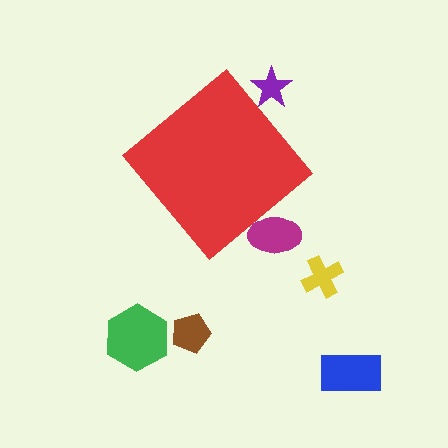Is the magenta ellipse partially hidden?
Yes, the magenta ellipse is partially hidden behind the red diamond.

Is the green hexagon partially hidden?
No, the green hexagon is fully visible.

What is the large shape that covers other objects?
A red diamond.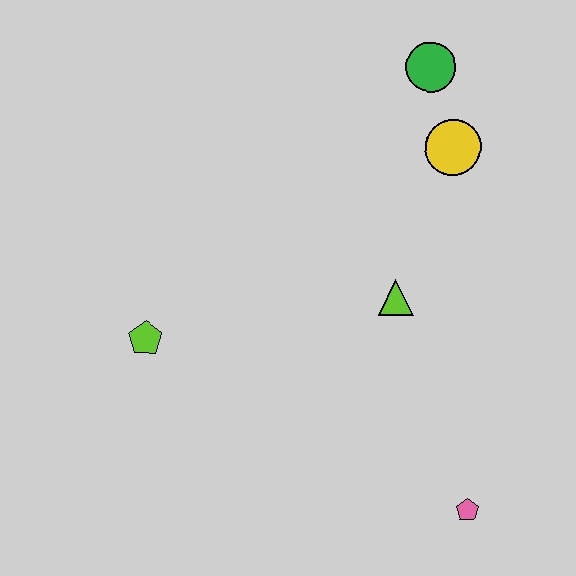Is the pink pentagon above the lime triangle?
No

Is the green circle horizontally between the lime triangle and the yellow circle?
Yes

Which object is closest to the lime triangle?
The yellow circle is closest to the lime triangle.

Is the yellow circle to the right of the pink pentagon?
No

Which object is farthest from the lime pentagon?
The green circle is farthest from the lime pentagon.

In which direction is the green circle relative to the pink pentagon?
The green circle is above the pink pentagon.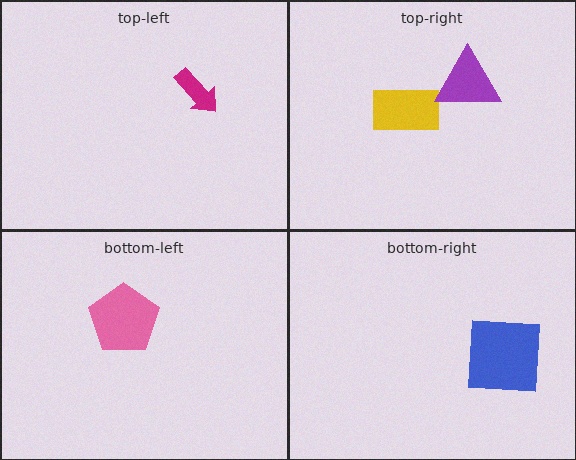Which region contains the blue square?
The bottom-right region.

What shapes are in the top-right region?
The yellow rectangle, the purple triangle.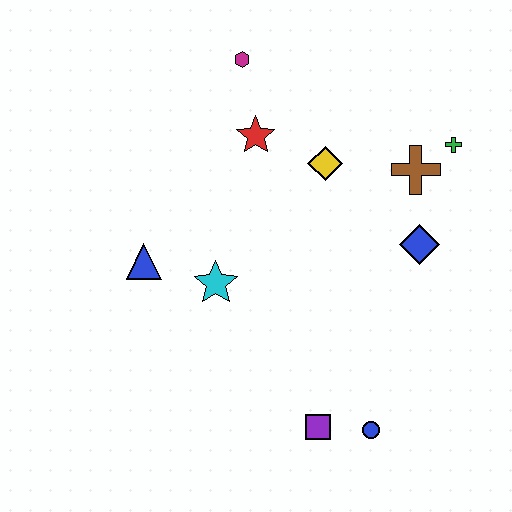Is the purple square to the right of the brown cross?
No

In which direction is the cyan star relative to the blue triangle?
The cyan star is to the right of the blue triangle.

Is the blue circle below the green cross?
Yes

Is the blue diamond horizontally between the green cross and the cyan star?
Yes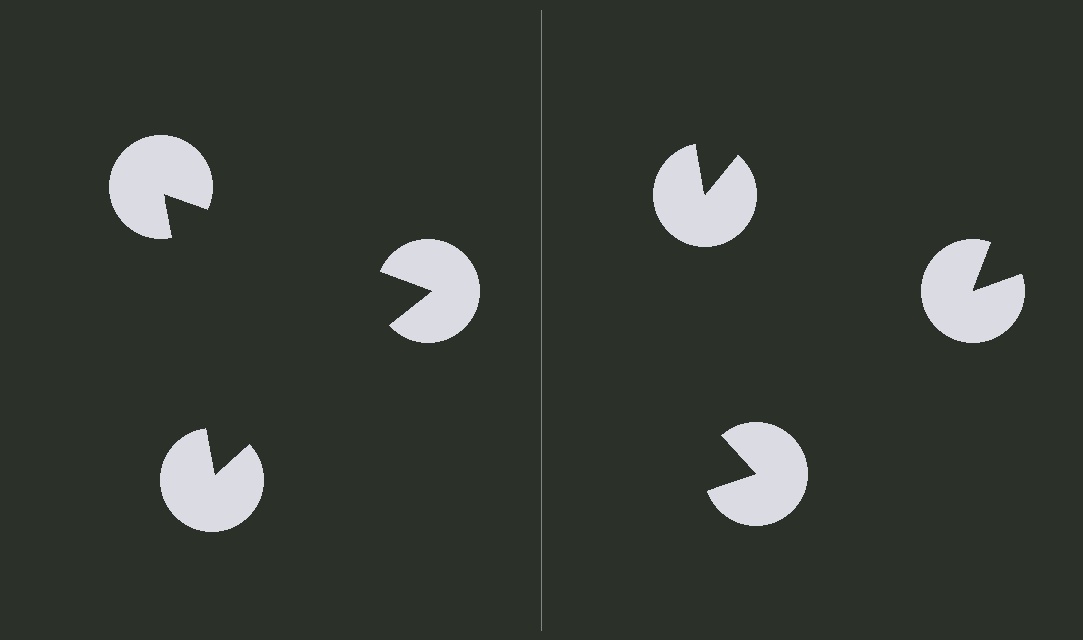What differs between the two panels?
The pac-man discs are positioned identically on both sides; only the wedge orientations differ. On the left they align to a triangle; on the right they are misaligned.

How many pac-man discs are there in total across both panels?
6 — 3 on each side.